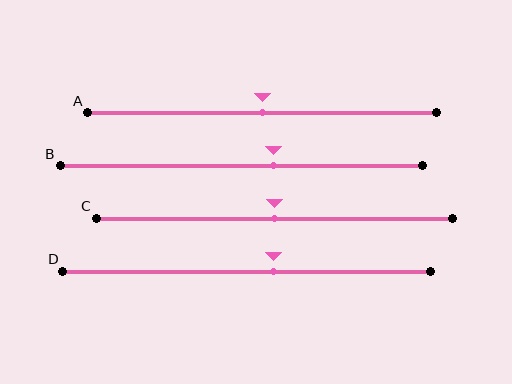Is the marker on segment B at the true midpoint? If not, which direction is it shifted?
No, the marker on segment B is shifted to the right by about 9% of the segment length.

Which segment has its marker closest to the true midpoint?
Segment A has its marker closest to the true midpoint.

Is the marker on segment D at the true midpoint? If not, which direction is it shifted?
No, the marker on segment D is shifted to the right by about 7% of the segment length.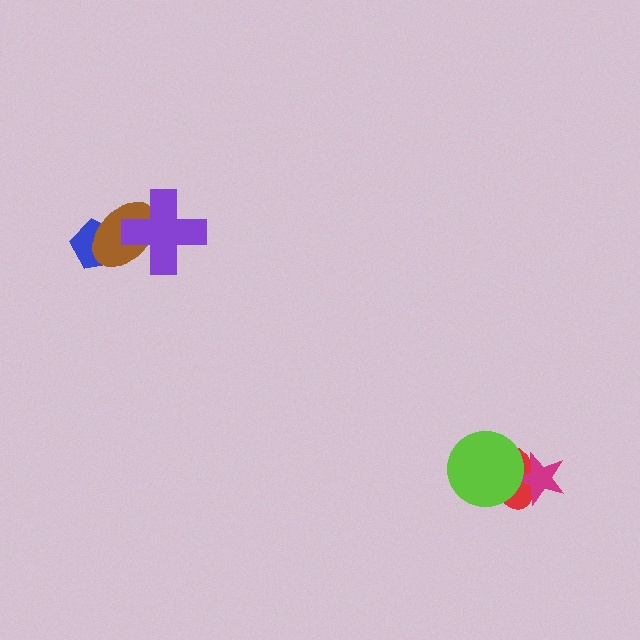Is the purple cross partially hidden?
No, no other shape covers it.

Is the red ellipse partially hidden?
Yes, it is partially covered by another shape.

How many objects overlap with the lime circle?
2 objects overlap with the lime circle.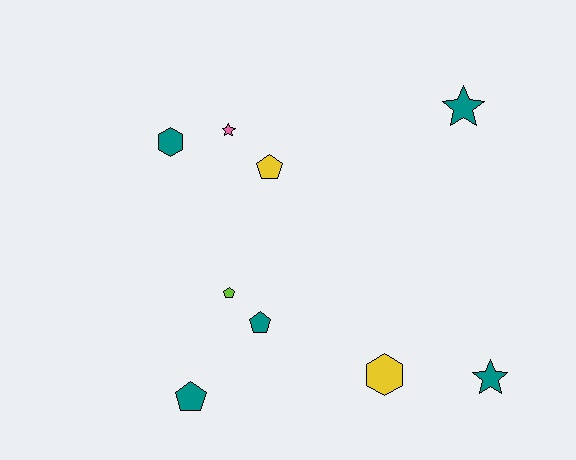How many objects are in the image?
There are 9 objects.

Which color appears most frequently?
Teal, with 5 objects.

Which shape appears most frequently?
Pentagon, with 4 objects.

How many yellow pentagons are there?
There is 1 yellow pentagon.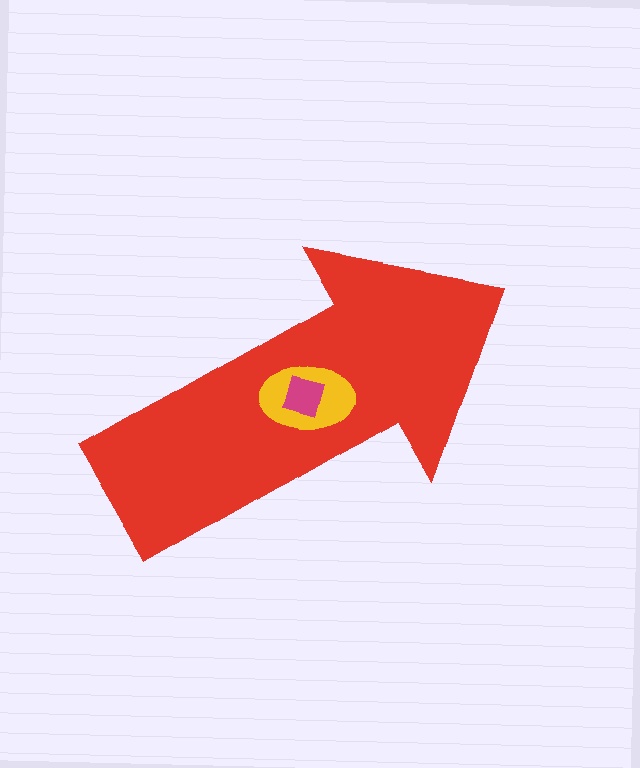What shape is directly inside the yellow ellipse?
The magenta diamond.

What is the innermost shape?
The magenta diamond.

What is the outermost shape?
The red arrow.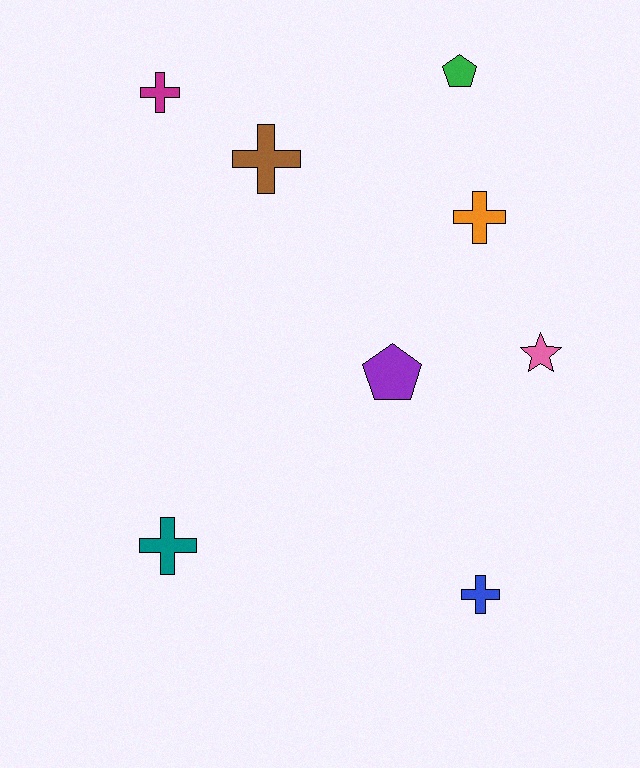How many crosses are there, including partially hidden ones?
There are 5 crosses.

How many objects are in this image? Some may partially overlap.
There are 8 objects.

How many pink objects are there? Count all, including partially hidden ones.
There is 1 pink object.